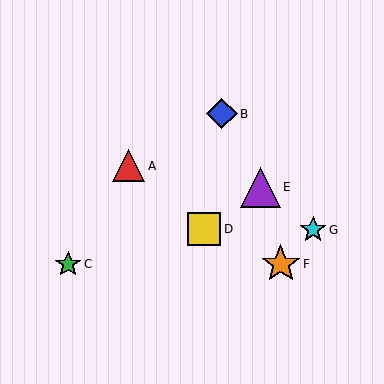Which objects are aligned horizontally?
Objects C, F are aligned horizontally.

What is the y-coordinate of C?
Object C is at y≈264.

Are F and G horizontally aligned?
No, F is at y≈264 and G is at y≈230.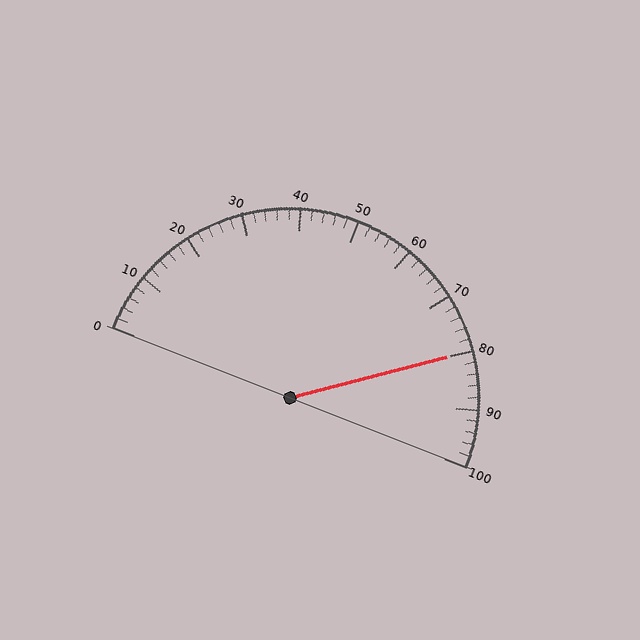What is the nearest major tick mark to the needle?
The nearest major tick mark is 80.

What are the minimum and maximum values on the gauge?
The gauge ranges from 0 to 100.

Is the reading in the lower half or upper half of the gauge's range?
The reading is in the upper half of the range (0 to 100).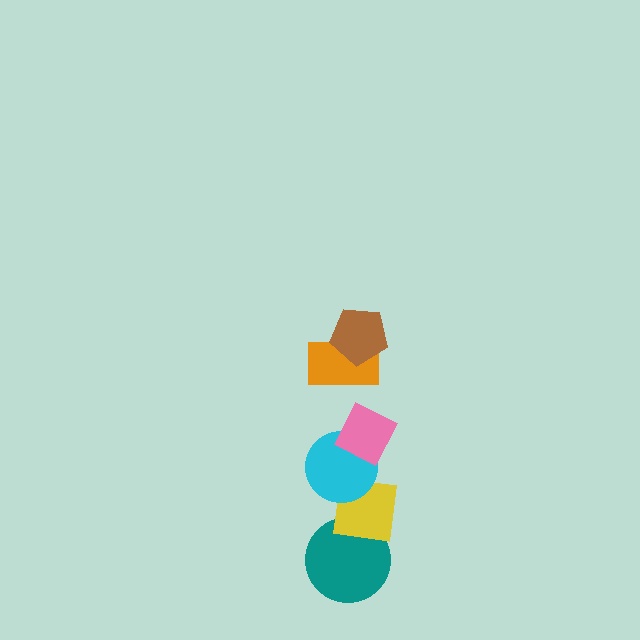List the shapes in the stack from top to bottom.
From top to bottom: the brown pentagon, the orange rectangle, the pink diamond, the cyan circle, the yellow square, the teal circle.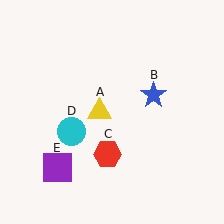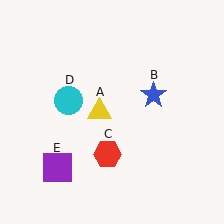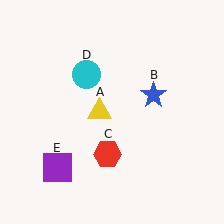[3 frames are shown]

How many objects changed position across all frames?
1 object changed position: cyan circle (object D).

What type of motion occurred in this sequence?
The cyan circle (object D) rotated clockwise around the center of the scene.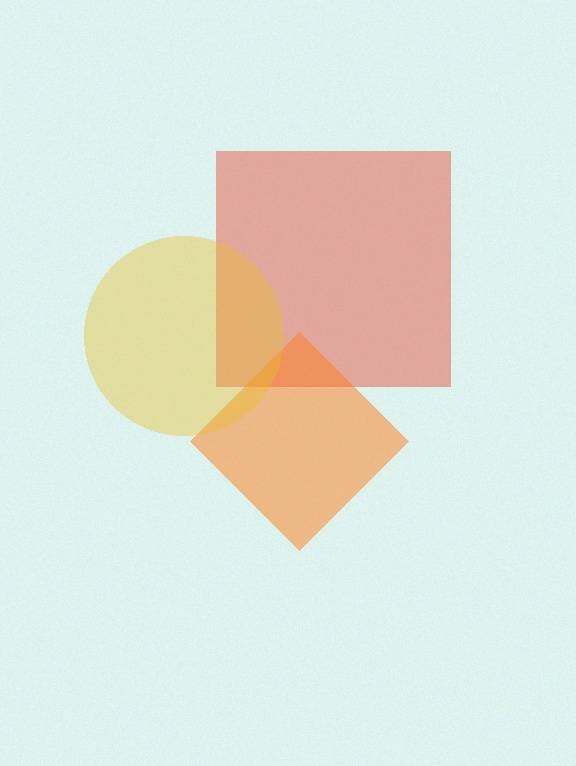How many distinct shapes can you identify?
There are 3 distinct shapes: a red square, an orange diamond, a yellow circle.